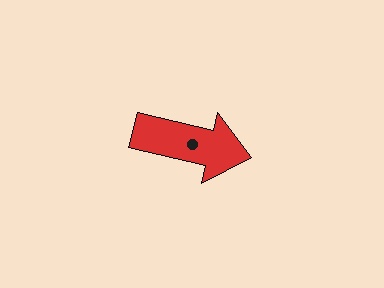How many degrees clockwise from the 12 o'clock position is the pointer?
Approximately 103 degrees.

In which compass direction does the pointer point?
East.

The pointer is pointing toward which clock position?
Roughly 3 o'clock.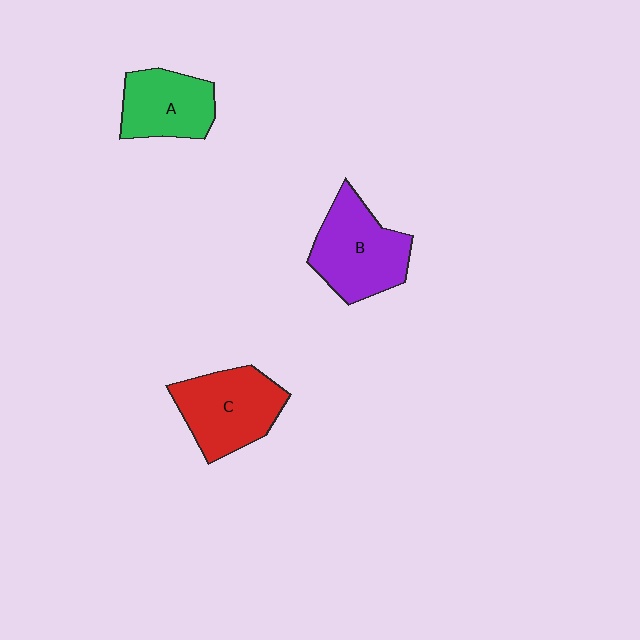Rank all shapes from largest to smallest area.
From largest to smallest: B (purple), C (red), A (green).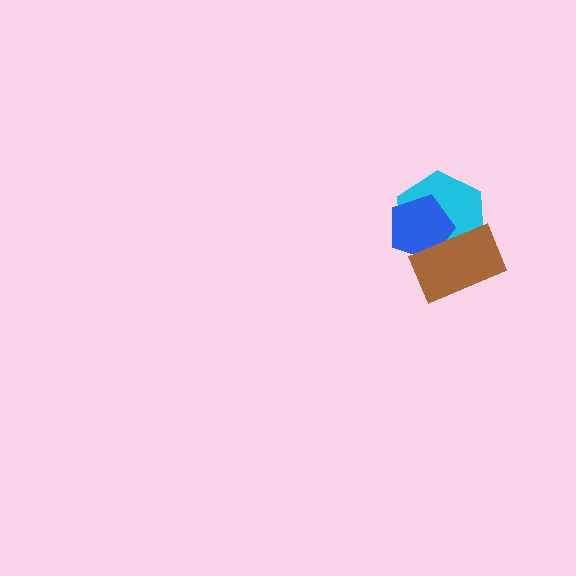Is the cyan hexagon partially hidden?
Yes, it is partially covered by another shape.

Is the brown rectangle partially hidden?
No, no other shape covers it.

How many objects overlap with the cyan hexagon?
2 objects overlap with the cyan hexagon.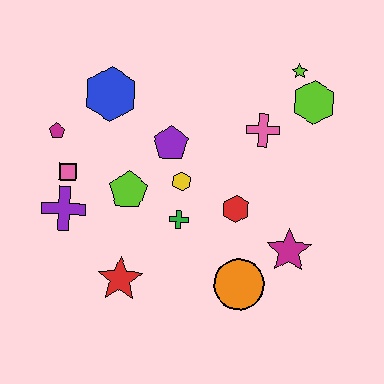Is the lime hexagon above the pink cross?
Yes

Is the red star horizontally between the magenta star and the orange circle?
No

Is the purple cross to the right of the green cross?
No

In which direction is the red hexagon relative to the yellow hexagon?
The red hexagon is to the right of the yellow hexagon.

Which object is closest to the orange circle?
The magenta star is closest to the orange circle.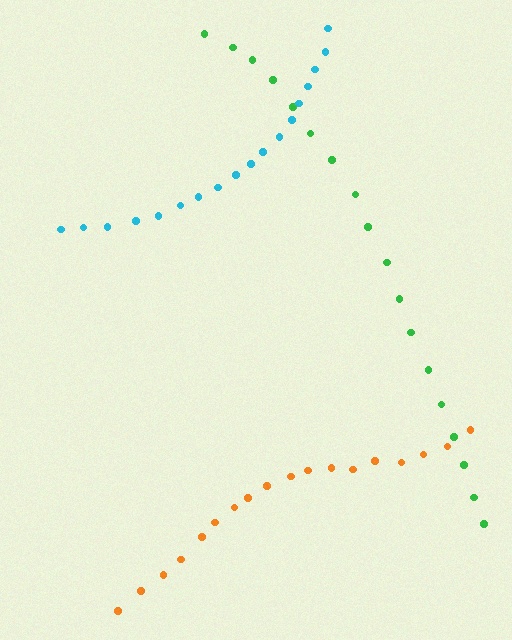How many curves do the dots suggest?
There are 3 distinct paths.